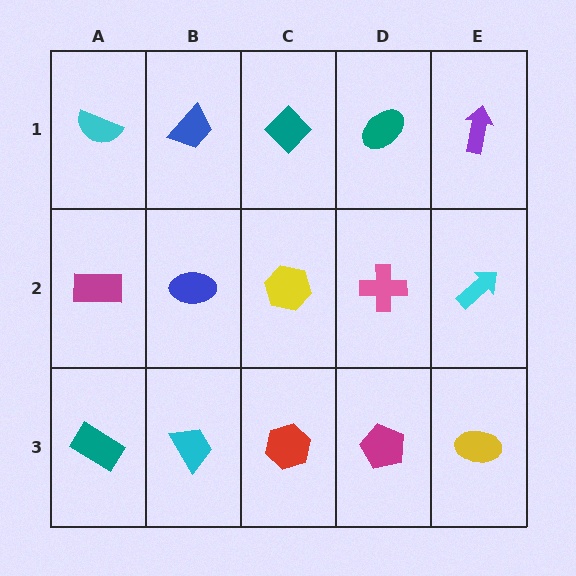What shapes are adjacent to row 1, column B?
A blue ellipse (row 2, column B), a cyan semicircle (row 1, column A), a teal diamond (row 1, column C).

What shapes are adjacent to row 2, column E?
A purple arrow (row 1, column E), a yellow ellipse (row 3, column E), a pink cross (row 2, column D).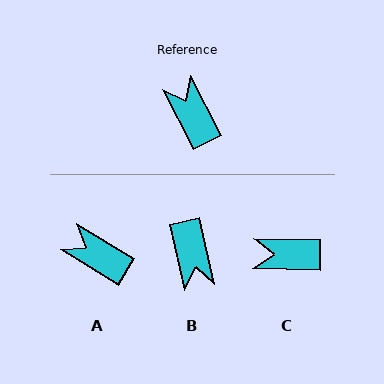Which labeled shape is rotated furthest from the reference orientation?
B, about 166 degrees away.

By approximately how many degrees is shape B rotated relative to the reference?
Approximately 166 degrees counter-clockwise.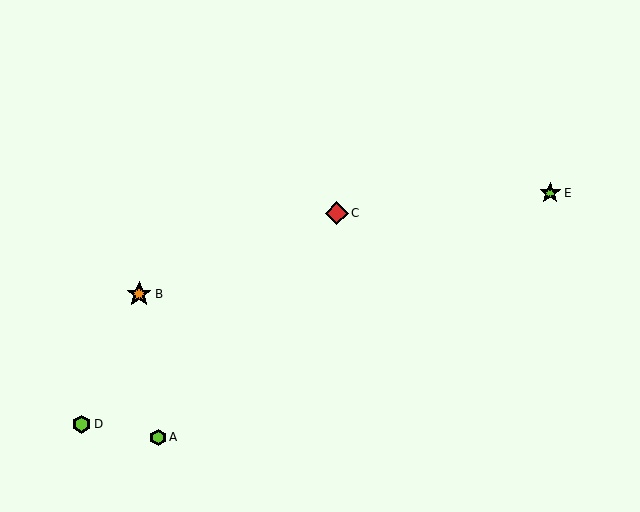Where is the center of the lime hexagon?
The center of the lime hexagon is at (158, 437).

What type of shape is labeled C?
Shape C is a red diamond.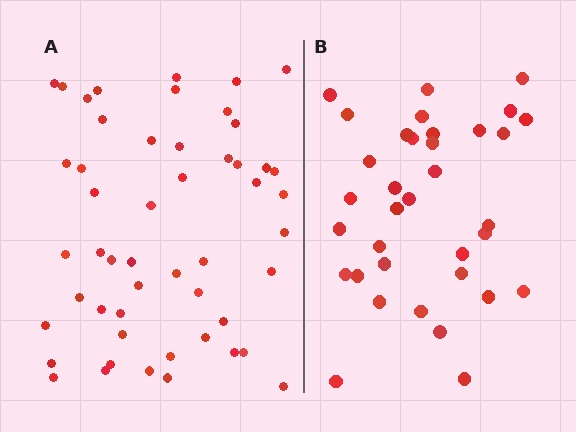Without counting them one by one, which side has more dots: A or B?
Region A (the left region) has more dots.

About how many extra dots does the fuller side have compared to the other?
Region A has approximately 15 more dots than region B.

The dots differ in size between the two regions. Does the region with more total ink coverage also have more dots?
No. Region B has more total ink coverage because its dots are larger, but region A actually contains more individual dots. Total area can be misleading — the number of items is what matters here.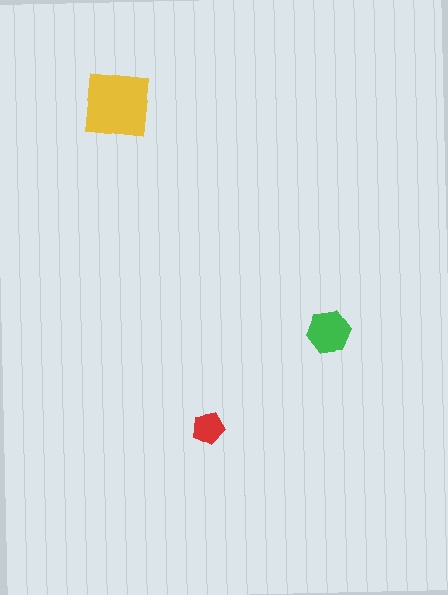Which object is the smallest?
The red pentagon.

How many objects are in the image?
There are 3 objects in the image.